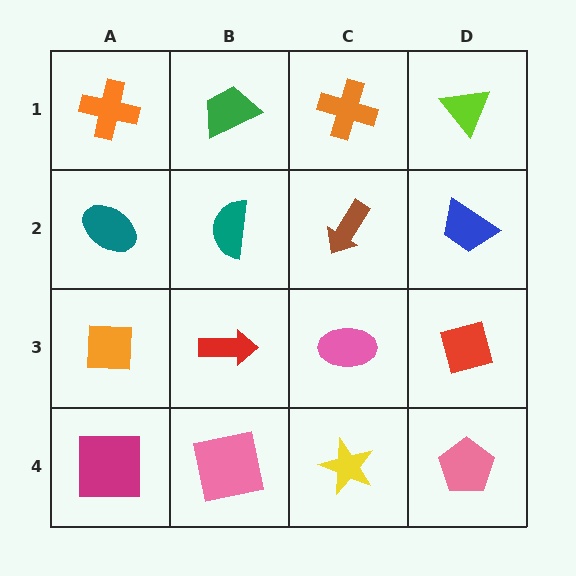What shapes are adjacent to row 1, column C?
A brown arrow (row 2, column C), a green trapezoid (row 1, column B), a lime triangle (row 1, column D).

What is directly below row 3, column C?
A yellow star.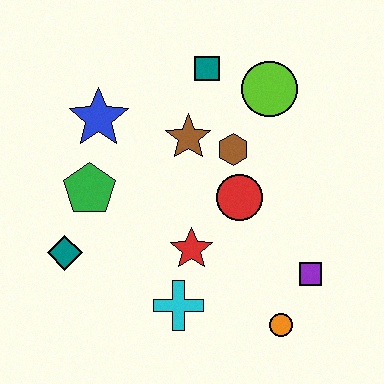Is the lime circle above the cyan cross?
Yes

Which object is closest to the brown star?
The brown hexagon is closest to the brown star.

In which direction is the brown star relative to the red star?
The brown star is above the red star.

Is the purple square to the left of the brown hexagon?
No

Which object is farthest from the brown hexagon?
The teal diamond is farthest from the brown hexagon.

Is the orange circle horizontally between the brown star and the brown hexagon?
No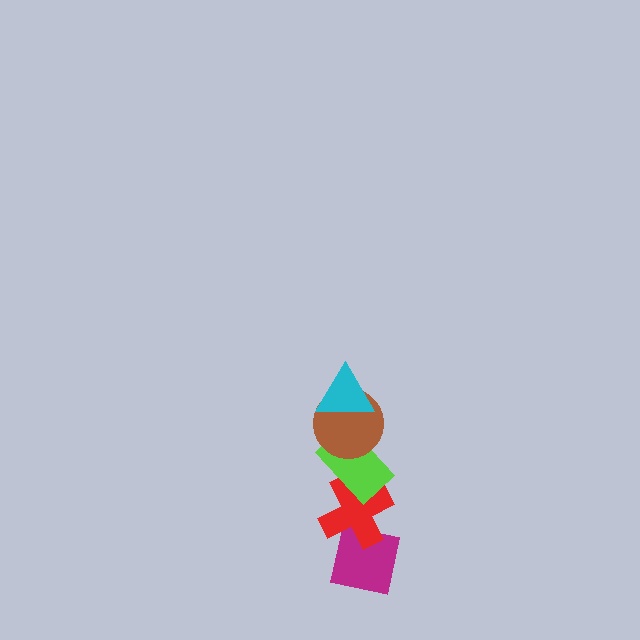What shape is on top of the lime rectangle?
The brown circle is on top of the lime rectangle.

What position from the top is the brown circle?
The brown circle is 2nd from the top.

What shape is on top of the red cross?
The lime rectangle is on top of the red cross.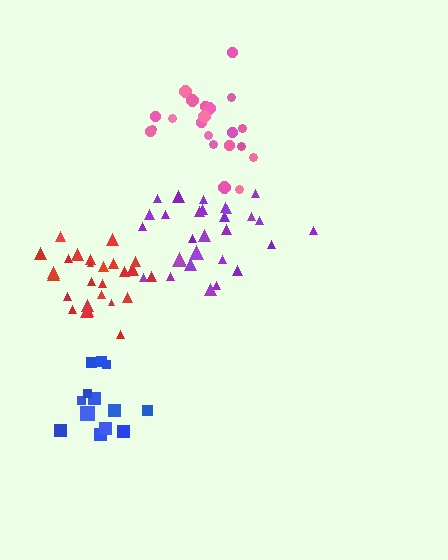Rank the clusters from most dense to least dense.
red, purple, blue, pink.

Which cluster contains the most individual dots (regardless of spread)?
Purple (28).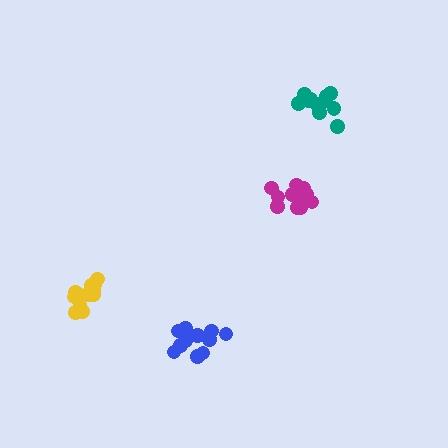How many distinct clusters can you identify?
There are 4 distinct clusters.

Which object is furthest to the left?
The yellow cluster is leftmost.